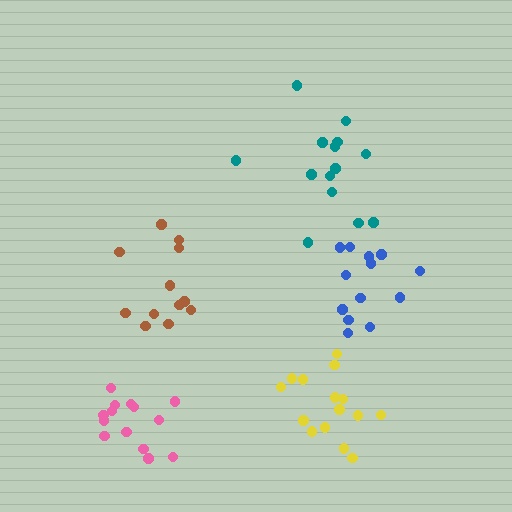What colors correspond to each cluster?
The clusters are colored: brown, blue, teal, yellow, pink.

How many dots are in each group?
Group 1: 12 dots, Group 2: 13 dots, Group 3: 14 dots, Group 4: 15 dots, Group 5: 14 dots (68 total).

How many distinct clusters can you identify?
There are 5 distinct clusters.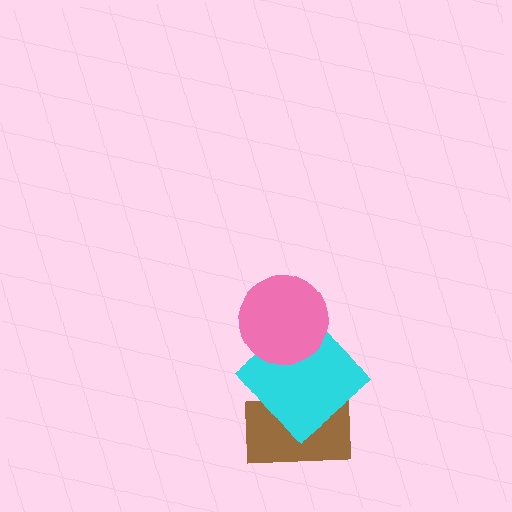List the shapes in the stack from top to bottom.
From top to bottom: the pink circle, the cyan diamond, the brown rectangle.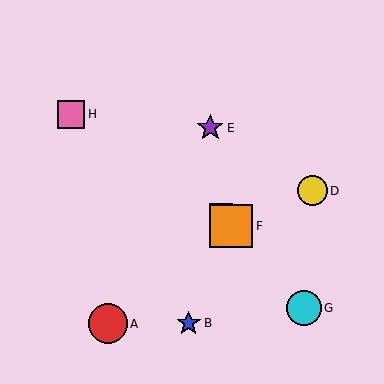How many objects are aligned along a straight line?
3 objects (C, F, G) are aligned along a straight line.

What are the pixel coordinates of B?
Object B is at (189, 323).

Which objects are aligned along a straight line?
Objects C, F, G are aligned along a straight line.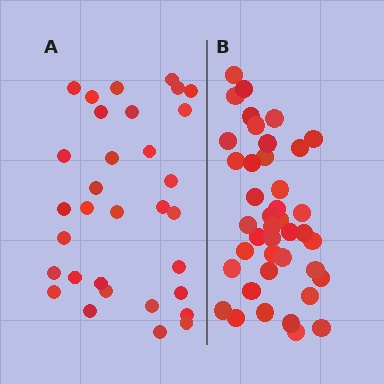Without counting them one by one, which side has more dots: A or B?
Region B (the right region) has more dots.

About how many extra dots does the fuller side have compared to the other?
Region B has roughly 8 or so more dots than region A.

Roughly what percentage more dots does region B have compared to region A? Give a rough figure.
About 30% more.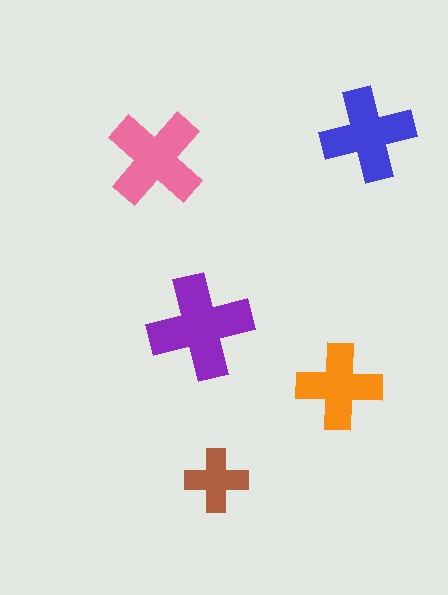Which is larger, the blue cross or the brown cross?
The blue one.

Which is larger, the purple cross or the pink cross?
The purple one.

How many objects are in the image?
There are 5 objects in the image.